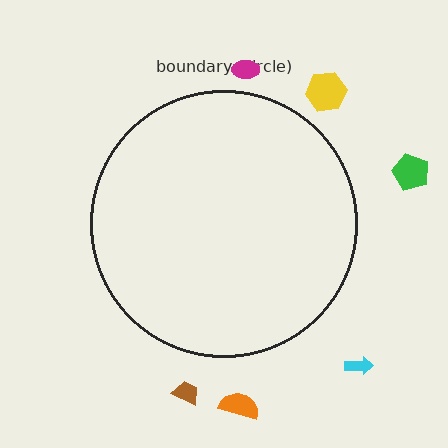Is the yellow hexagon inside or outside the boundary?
Outside.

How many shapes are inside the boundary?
0 inside, 6 outside.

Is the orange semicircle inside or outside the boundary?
Outside.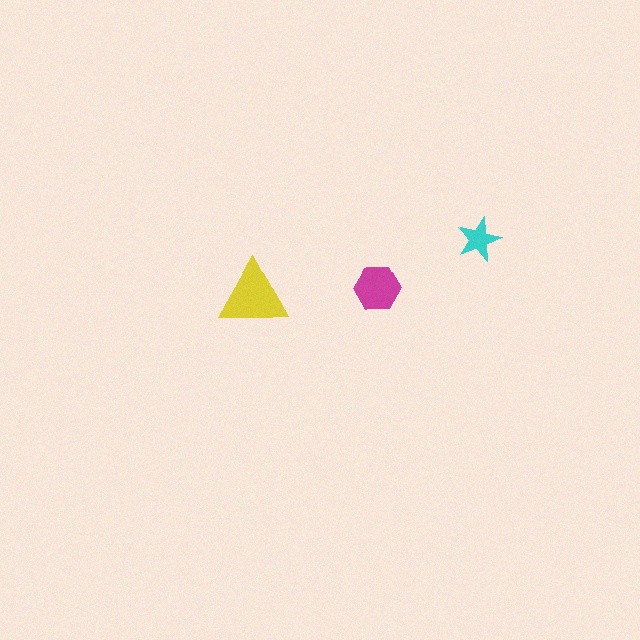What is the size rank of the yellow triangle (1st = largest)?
1st.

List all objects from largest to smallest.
The yellow triangle, the magenta hexagon, the cyan star.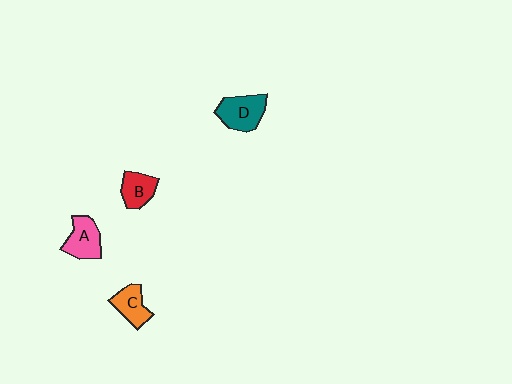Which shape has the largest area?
Shape D (teal).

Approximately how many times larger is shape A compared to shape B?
Approximately 1.2 times.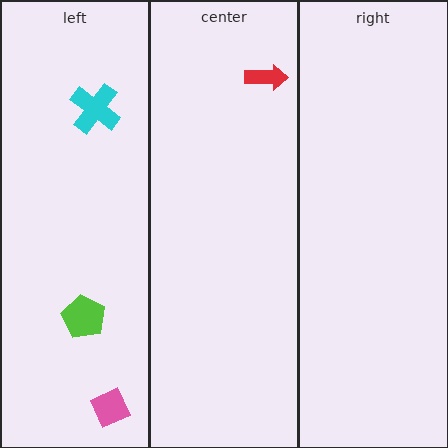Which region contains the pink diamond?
The left region.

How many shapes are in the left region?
3.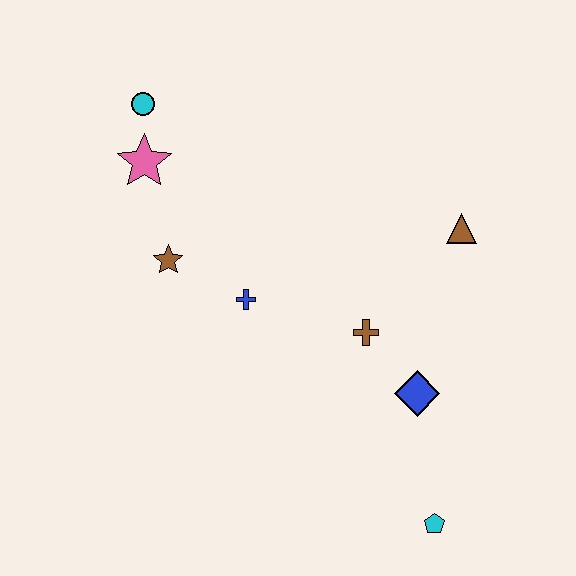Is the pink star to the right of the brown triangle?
No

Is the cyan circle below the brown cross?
No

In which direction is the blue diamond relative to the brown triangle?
The blue diamond is below the brown triangle.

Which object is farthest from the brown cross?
The cyan circle is farthest from the brown cross.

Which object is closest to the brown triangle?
The brown cross is closest to the brown triangle.